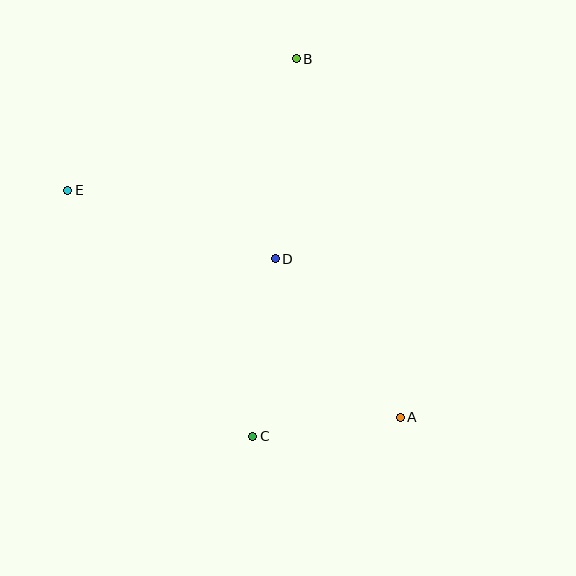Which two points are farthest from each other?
Points A and E are farthest from each other.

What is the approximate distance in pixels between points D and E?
The distance between D and E is approximately 219 pixels.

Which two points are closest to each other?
Points A and C are closest to each other.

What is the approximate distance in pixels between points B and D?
The distance between B and D is approximately 201 pixels.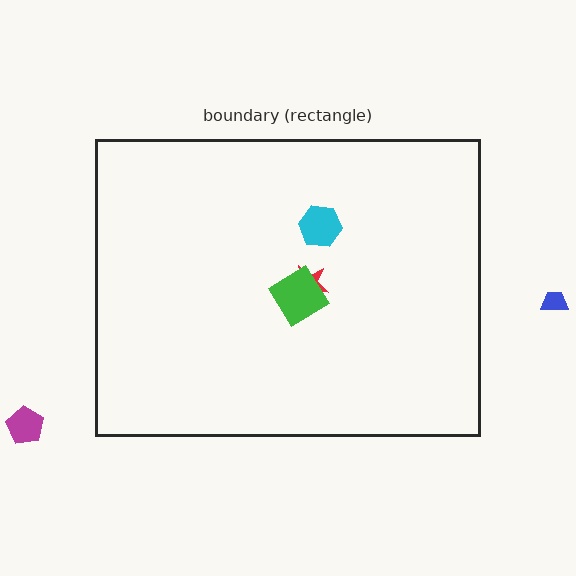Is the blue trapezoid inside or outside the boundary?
Outside.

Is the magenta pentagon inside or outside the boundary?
Outside.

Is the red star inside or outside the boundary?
Inside.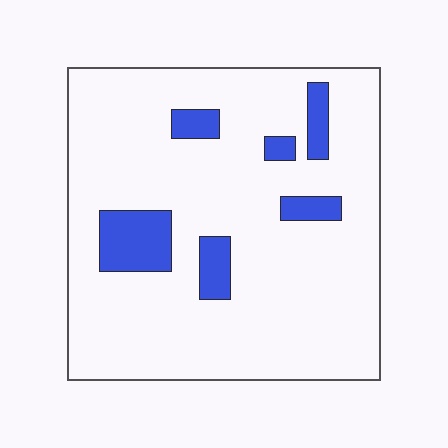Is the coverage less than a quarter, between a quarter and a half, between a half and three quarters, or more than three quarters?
Less than a quarter.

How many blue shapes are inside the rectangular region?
6.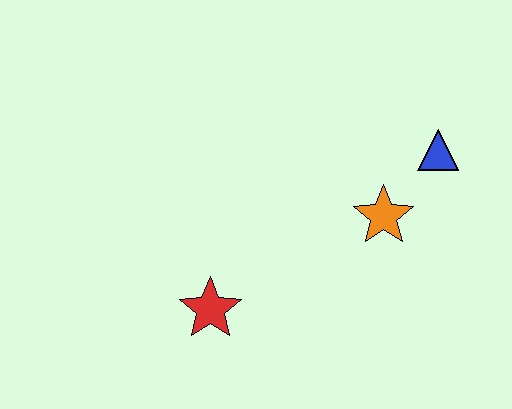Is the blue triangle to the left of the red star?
No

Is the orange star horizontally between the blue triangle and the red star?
Yes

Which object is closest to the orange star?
The blue triangle is closest to the orange star.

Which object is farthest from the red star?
The blue triangle is farthest from the red star.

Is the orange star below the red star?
No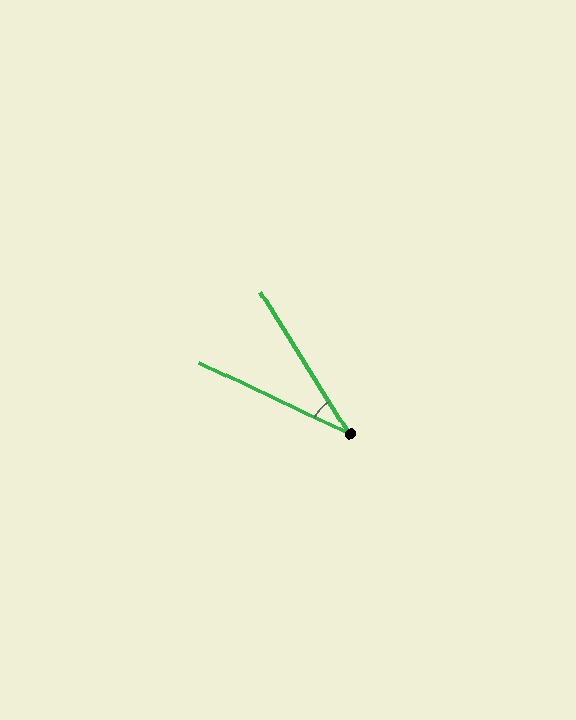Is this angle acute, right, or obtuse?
It is acute.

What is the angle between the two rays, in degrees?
Approximately 33 degrees.